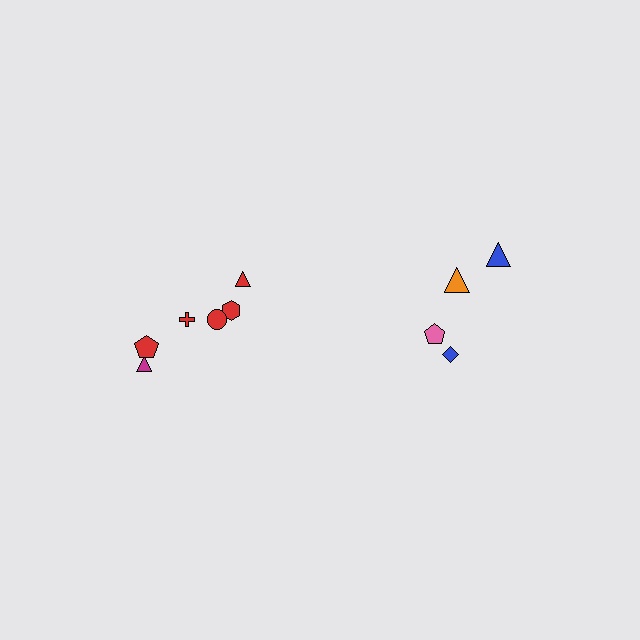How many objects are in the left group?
There are 6 objects.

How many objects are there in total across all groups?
There are 10 objects.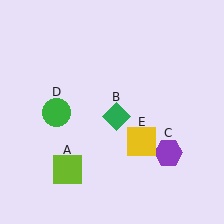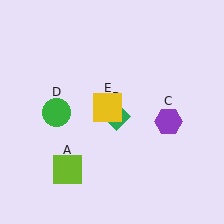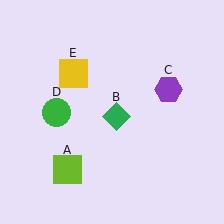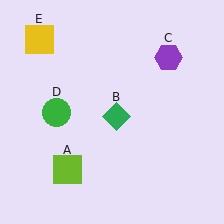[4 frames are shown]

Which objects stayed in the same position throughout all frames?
Lime square (object A) and green diamond (object B) and green circle (object D) remained stationary.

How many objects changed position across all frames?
2 objects changed position: purple hexagon (object C), yellow square (object E).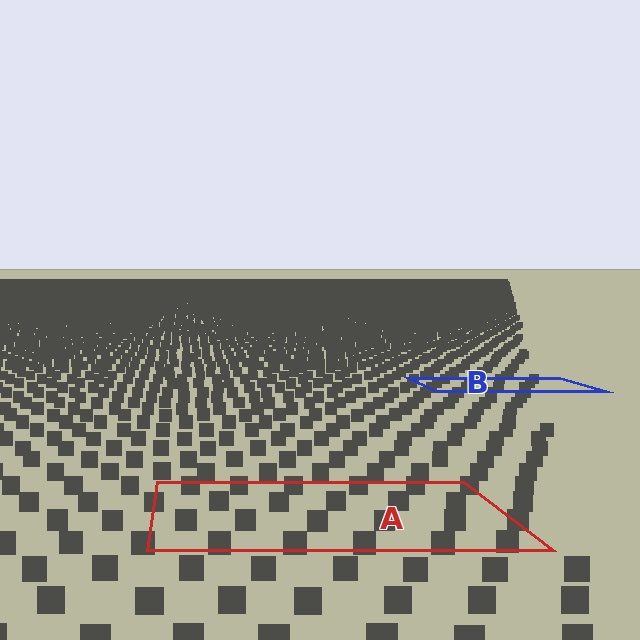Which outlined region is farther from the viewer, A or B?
Region B is farther from the viewer — the texture elements inside it appear smaller and more densely packed.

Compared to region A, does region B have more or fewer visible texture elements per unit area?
Region B has more texture elements per unit area — they are packed more densely because it is farther away.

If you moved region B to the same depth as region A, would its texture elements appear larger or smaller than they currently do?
They would appear larger. At a closer depth, the same texture elements are projected at a bigger on-screen size.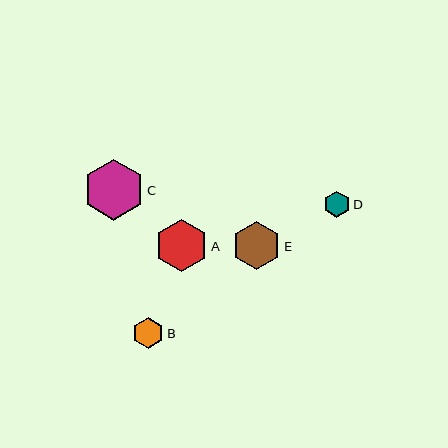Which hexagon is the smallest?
Hexagon D is the smallest with a size of approximately 26 pixels.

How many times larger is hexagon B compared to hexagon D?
Hexagon B is approximately 1.2 times the size of hexagon D.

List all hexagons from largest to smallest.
From largest to smallest: C, A, E, B, D.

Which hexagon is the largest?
Hexagon C is the largest with a size of approximately 61 pixels.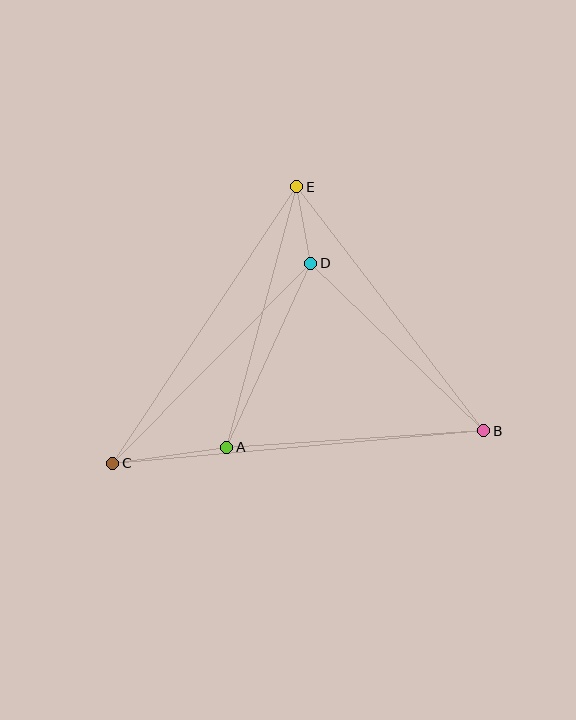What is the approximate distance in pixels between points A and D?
The distance between A and D is approximately 202 pixels.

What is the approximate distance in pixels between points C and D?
The distance between C and D is approximately 281 pixels.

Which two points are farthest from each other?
Points B and C are farthest from each other.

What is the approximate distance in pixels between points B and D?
The distance between B and D is approximately 241 pixels.